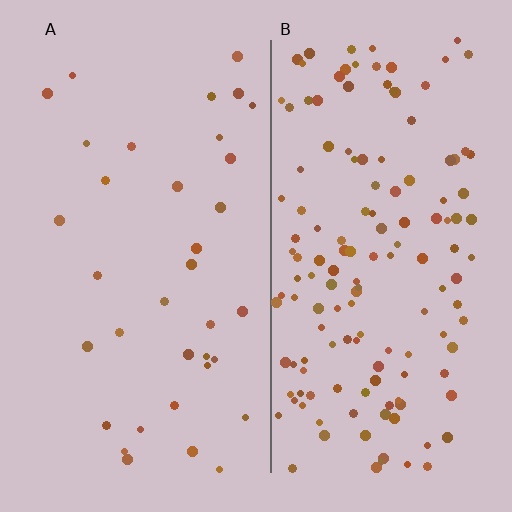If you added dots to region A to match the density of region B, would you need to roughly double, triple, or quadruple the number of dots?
Approximately quadruple.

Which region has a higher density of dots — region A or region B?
B (the right).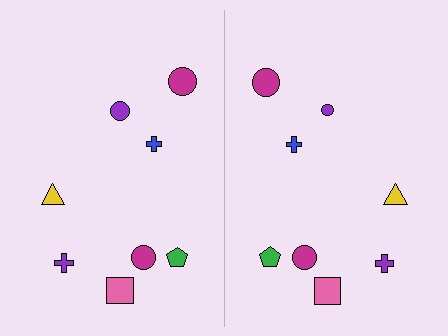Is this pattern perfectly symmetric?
No, the pattern is not perfectly symmetric. The purple circle on the right side has a different size than its mirror counterpart.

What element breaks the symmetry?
The purple circle on the right side has a different size than its mirror counterpart.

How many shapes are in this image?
There are 16 shapes in this image.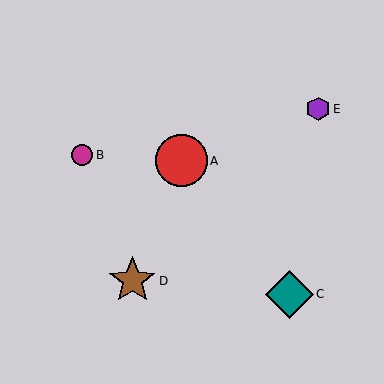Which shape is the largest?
The red circle (labeled A) is the largest.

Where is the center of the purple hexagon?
The center of the purple hexagon is at (318, 109).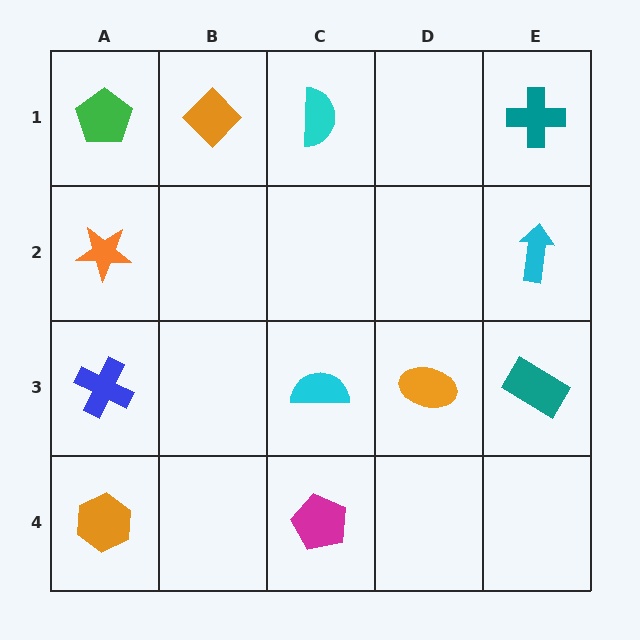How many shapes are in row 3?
4 shapes.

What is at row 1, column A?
A green pentagon.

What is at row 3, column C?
A cyan semicircle.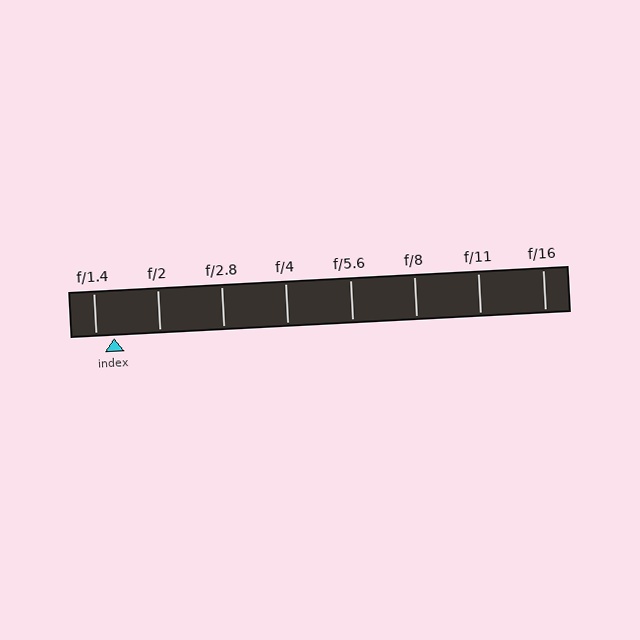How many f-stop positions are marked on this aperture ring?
There are 8 f-stop positions marked.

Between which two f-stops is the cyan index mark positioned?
The index mark is between f/1.4 and f/2.